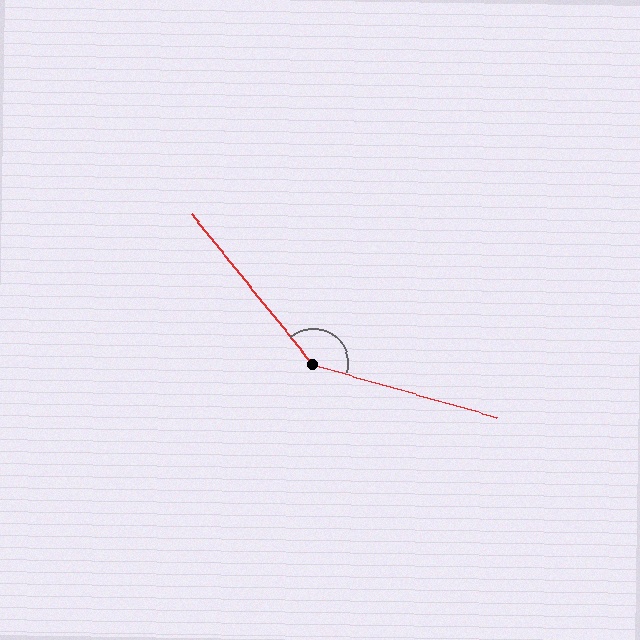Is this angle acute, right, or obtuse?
It is obtuse.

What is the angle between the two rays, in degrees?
Approximately 145 degrees.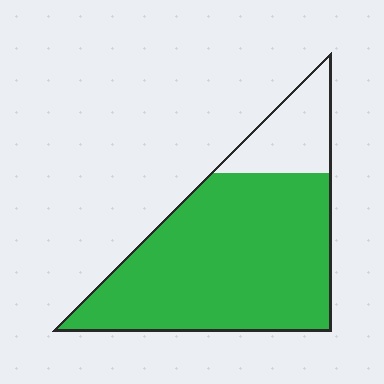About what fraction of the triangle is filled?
About four fifths (4/5).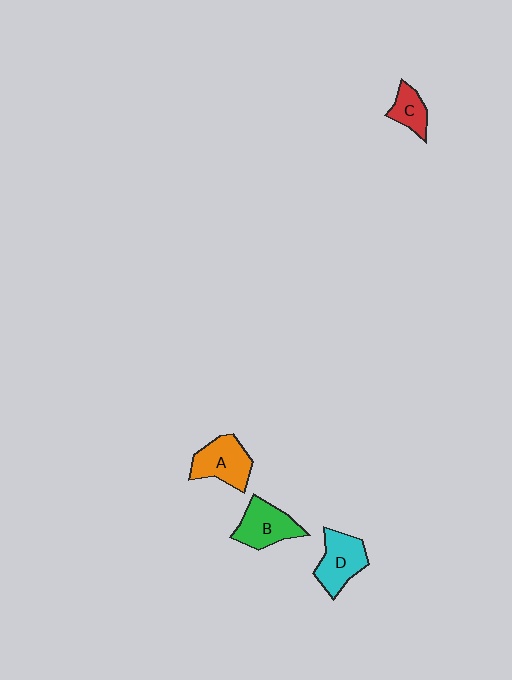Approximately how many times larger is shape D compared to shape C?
Approximately 1.6 times.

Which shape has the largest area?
Shape A (orange).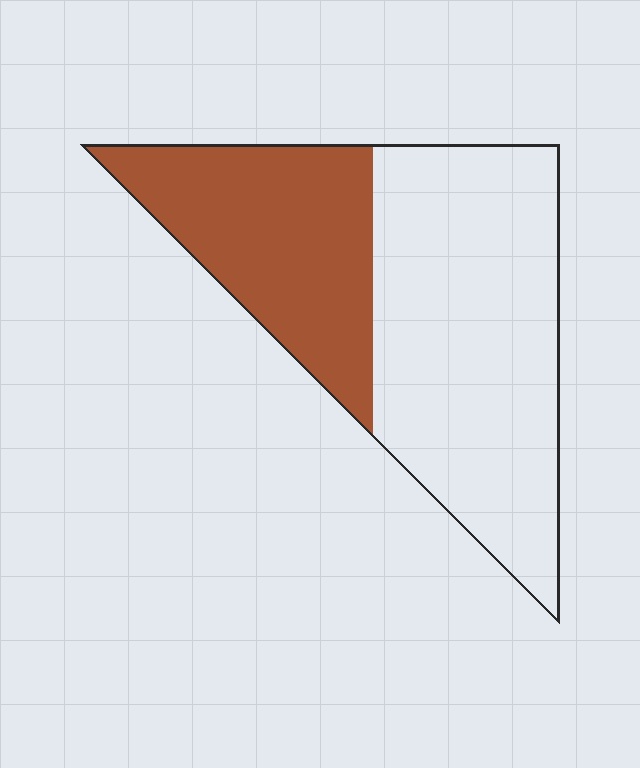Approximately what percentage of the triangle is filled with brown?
Approximately 35%.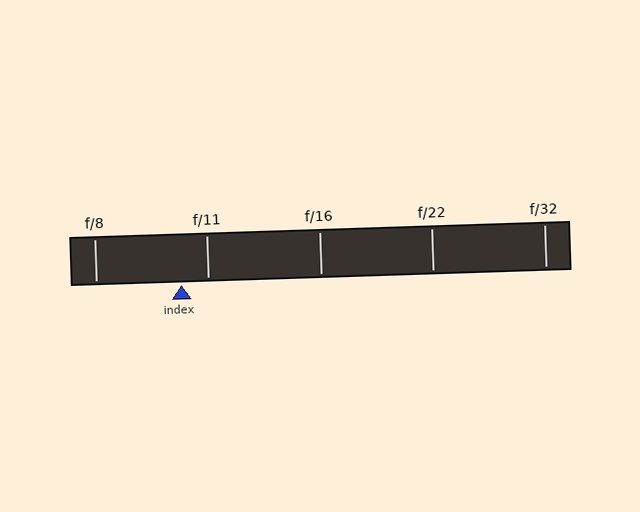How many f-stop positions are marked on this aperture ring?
There are 5 f-stop positions marked.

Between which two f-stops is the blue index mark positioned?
The index mark is between f/8 and f/11.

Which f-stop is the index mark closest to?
The index mark is closest to f/11.